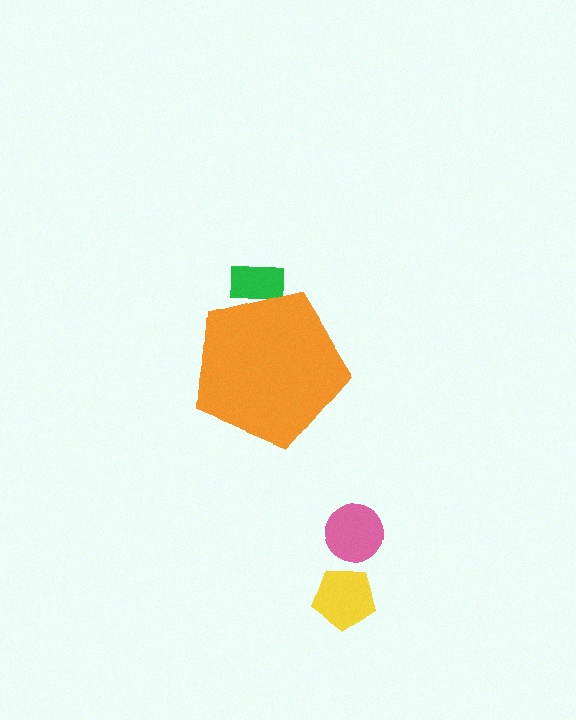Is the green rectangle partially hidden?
Yes, the green rectangle is partially hidden behind the orange pentagon.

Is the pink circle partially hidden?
No, the pink circle is fully visible.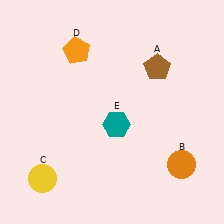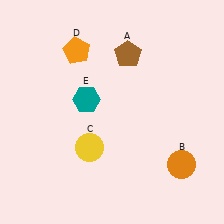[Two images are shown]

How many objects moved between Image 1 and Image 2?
3 objects moved between the two images.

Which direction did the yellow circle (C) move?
The yellow circle (C) moved right.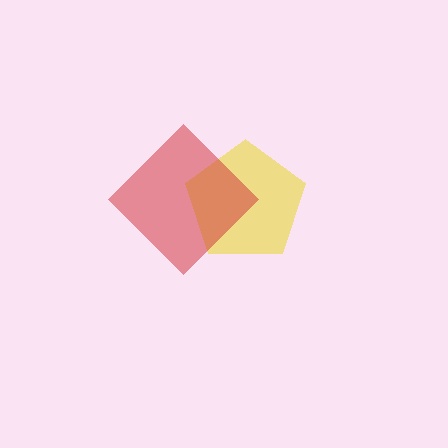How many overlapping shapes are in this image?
There are 2 overlapping shapes in the image.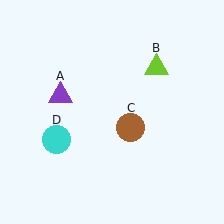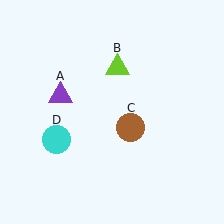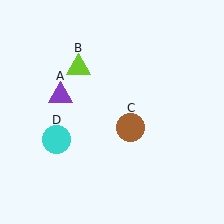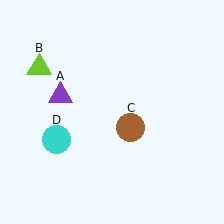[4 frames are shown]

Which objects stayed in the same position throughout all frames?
Purple triangle (object A) and brown circle (object C) and cyan circle (object D) remained stationary.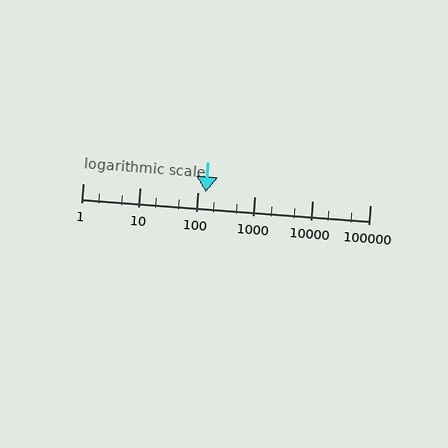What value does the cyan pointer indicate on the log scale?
The pointer indicates approximately 140.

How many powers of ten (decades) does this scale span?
The scale spans 5 decades, from 1 to 100000.